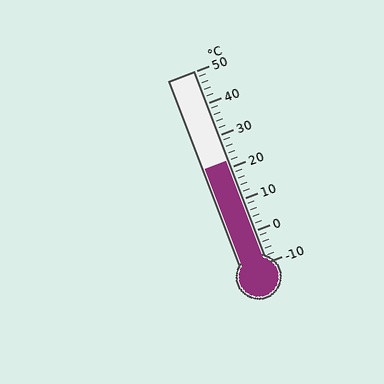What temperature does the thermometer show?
The thermometer shows approximately 22°C.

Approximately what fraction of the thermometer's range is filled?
The thermometer is filled to approximately 55% of its range.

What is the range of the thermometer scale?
The thermometer scale ranges from -10°C to 50°C.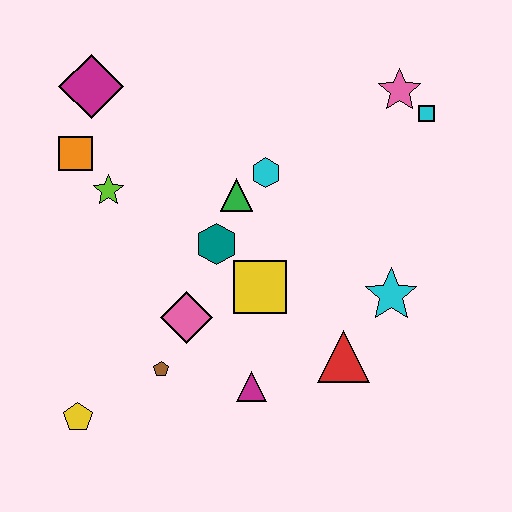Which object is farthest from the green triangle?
The yellow pentagon is farthest from the green triangle.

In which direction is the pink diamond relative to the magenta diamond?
The pink diamond is below the magenta diamond.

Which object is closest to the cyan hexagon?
The green triangle is closest to the cyan hexagon.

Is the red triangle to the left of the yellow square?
No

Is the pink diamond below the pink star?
Yes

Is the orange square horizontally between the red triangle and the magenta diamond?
No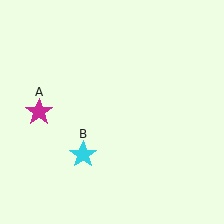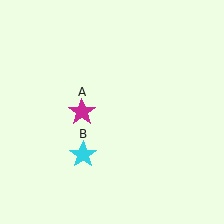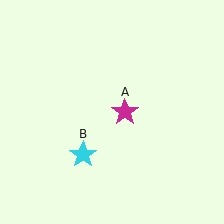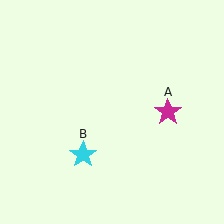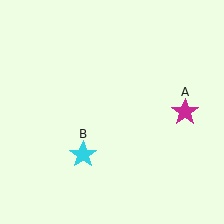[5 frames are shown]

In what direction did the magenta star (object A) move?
The magenta star (object A) moved right.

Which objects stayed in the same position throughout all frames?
Cyan star (object B) remained stationary.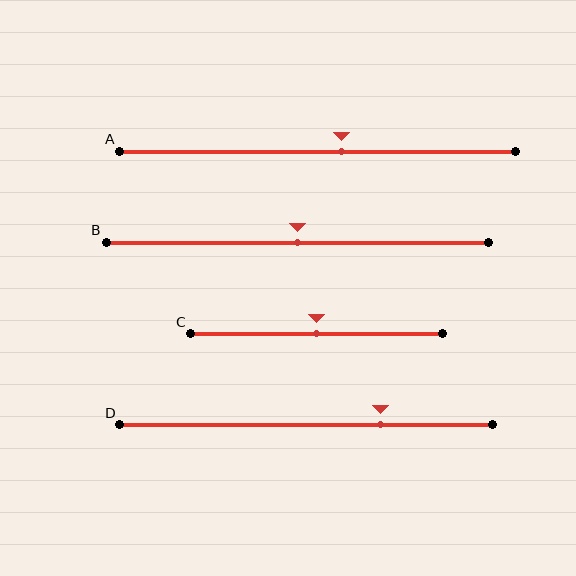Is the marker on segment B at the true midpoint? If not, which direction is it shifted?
Yes, the marker on segment B is at the true midpoint.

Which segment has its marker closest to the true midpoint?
Segment B has its marker closest to the true midpoint.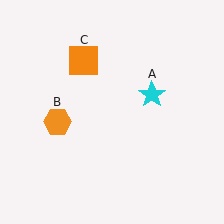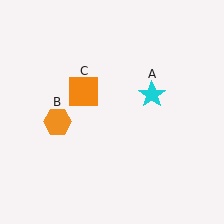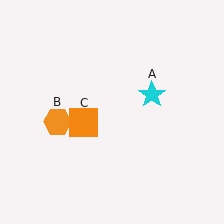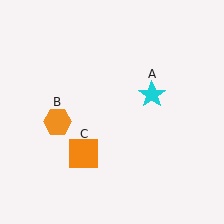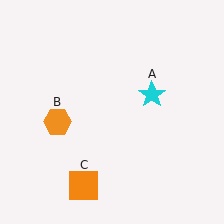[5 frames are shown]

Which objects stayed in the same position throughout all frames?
Cyan star (object A) and orange hexagon (object B) remained stationary.